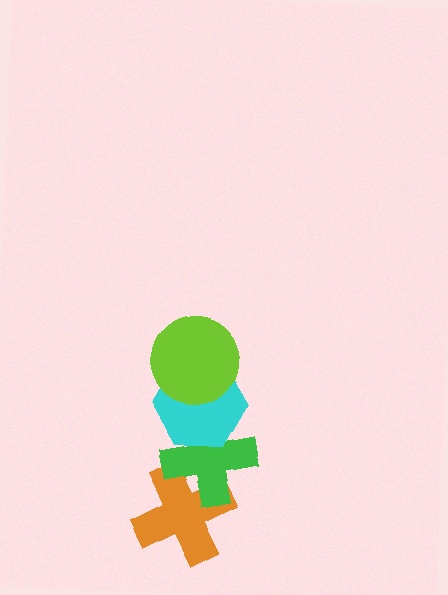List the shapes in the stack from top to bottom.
From top to bottom: the lime circle, the cyan hexagon, the green cross, the orange cross.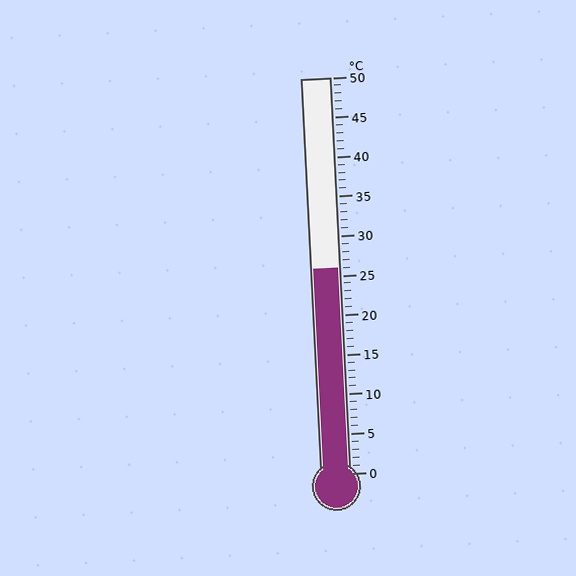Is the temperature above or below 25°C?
The temperature is above 25°C.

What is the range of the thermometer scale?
The thermometer scale ranges from 0°C to 50°C.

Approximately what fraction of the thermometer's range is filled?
The thermometer is filled to approximately 50% of its range.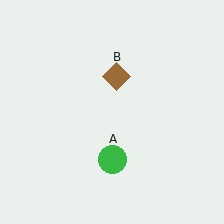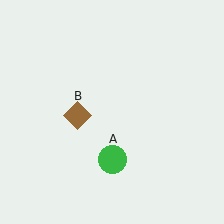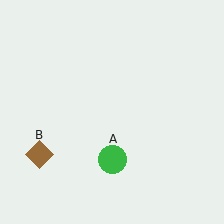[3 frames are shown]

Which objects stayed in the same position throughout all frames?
Green circle (object A) remained stationary.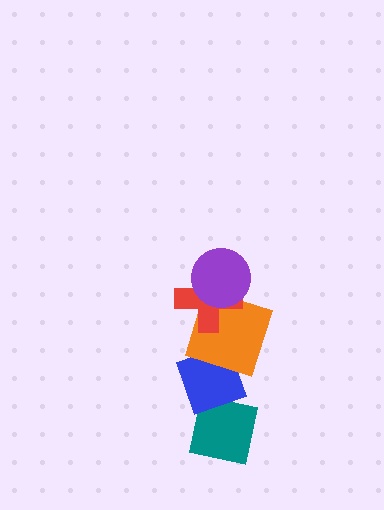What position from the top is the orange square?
The orange square is 3rd from the top.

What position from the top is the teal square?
The teal square is 5th from the top.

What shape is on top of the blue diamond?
The orange square is on top of the blue diamond.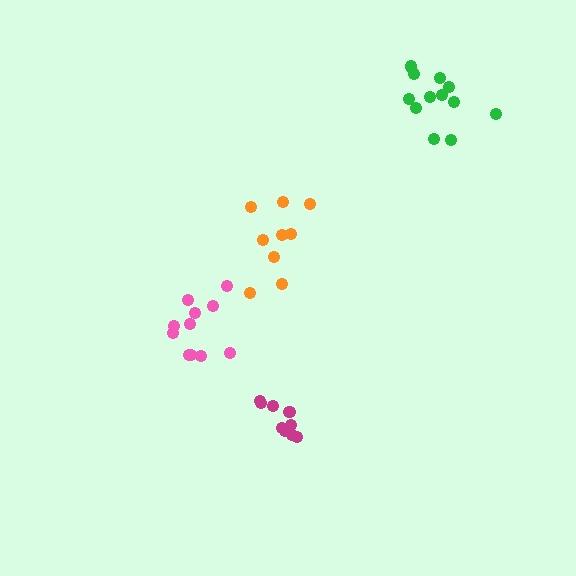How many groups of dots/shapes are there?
There are 4 groups.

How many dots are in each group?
Group 1: 9 dots, Group 2: 11 dots, Group 3: 12 dots, Group 4: 9 dots (41 total).